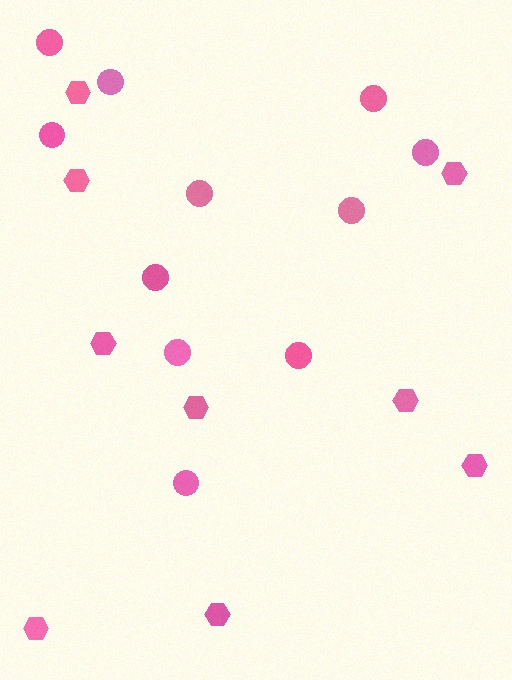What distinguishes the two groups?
There are 2 groups: one group of hexagons (9) and one group of circles (11).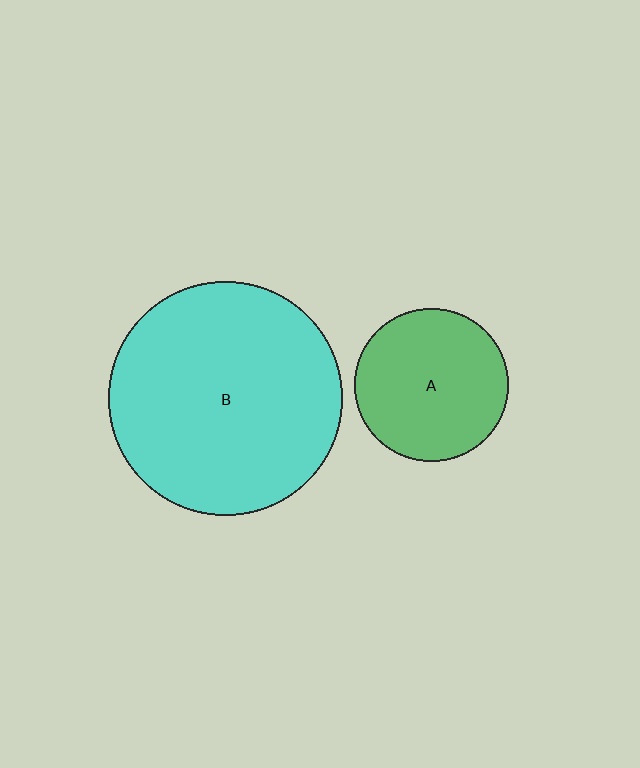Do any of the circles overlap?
No, none of the circles overlap.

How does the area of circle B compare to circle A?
Approximately 2.3 times.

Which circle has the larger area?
Circle B (cyan).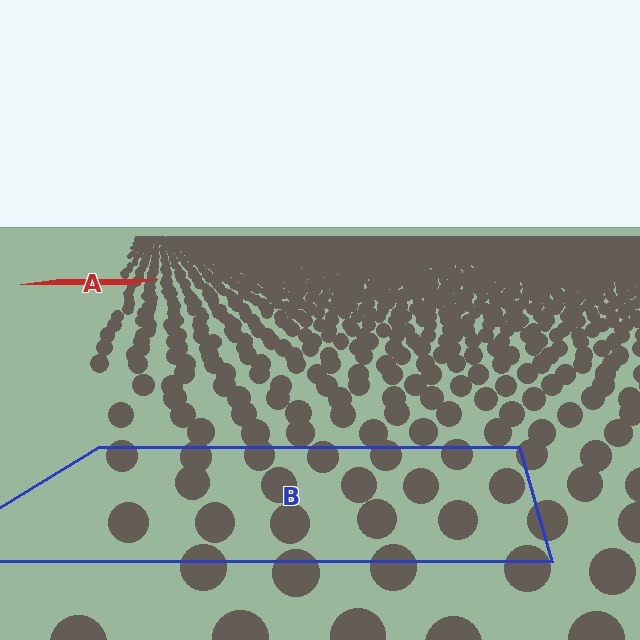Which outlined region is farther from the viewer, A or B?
Region A is farther from the viewer — the texture elements inside it appear smaller and more densely packed.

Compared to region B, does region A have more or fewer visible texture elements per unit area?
Region A has more texture elements per unit area — they are packed more densely because it is farther away.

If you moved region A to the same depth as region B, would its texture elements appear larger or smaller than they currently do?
They would appear larger. At a closer depth, the same texture elements are projected at a bigger on-screen size.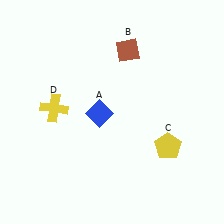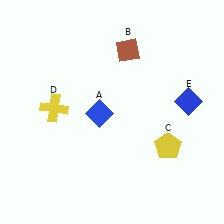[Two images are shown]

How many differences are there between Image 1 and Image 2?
There is 1 difference between the two images.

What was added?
A blue diamond (E) was added in Image 2.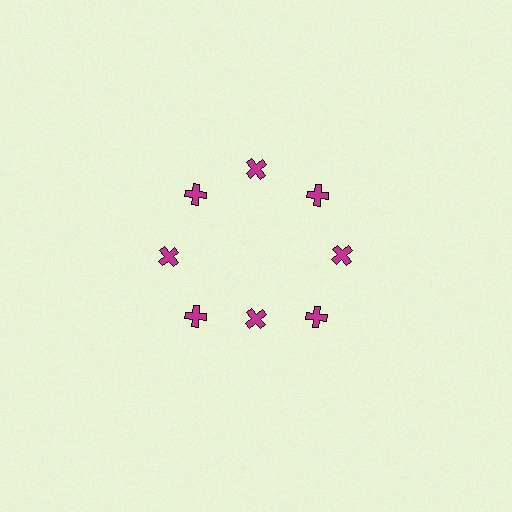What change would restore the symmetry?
The symmetry would be restored by moving it outward, back onto the ring so that all 8 crosses sit at equal angles and equal distance from the center.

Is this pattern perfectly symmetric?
No. The 8 magenta crosses are arranged in a ring, but one element near the 6 o'clock position is pulled inward toward the center, breaking the 8-fold rotational symmetry.